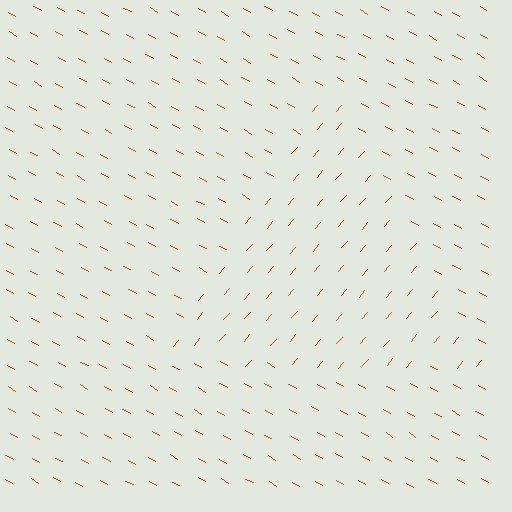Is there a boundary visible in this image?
Yes, there is a texture boundary formed by a change in line orientation.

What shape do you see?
I see a triangle.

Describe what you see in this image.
The image is filled with small brown line segments. A triangle region in the image has lines oriented differently from the surrounding lines, creating a visible texture boundary.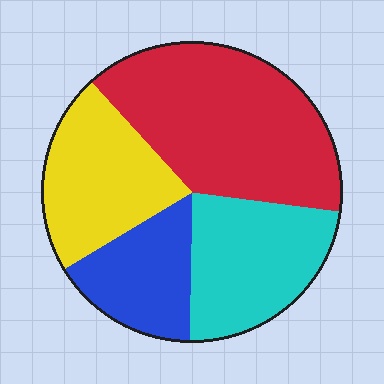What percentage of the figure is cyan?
Cyan covers around 25% of the figure.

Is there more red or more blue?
Red.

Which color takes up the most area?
Red, at roughly 40%.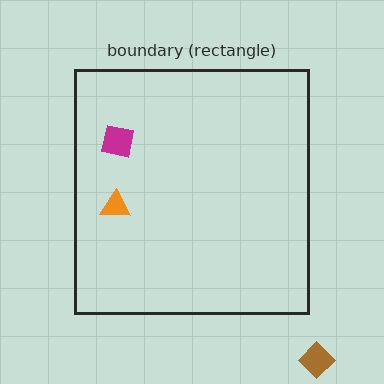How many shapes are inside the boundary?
2 inside, 1 outside.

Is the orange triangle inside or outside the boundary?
Inside.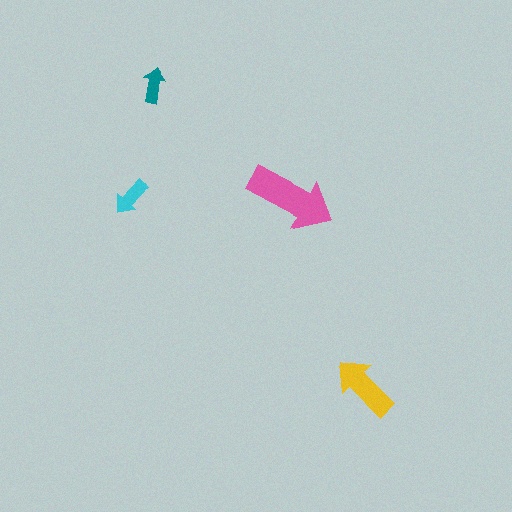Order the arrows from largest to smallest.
the pink one, the yellow one, the cyan one, the teal one.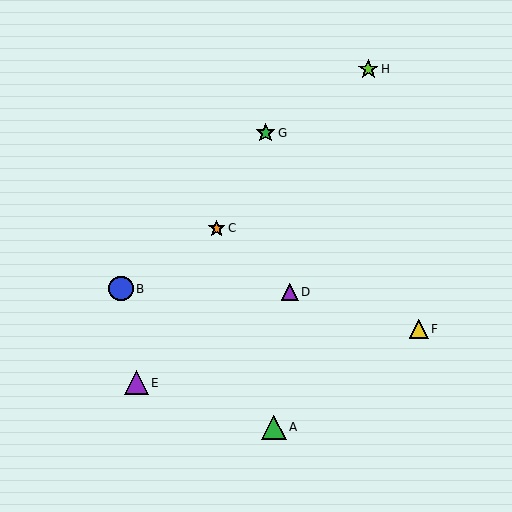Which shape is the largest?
The blue circle (labeled B) is the largest.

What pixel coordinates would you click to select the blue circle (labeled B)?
Click at (121, 289) to select the blue circle B.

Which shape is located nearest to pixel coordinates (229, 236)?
The orange star (labeled C) at (217, 228) is nearest to that location.